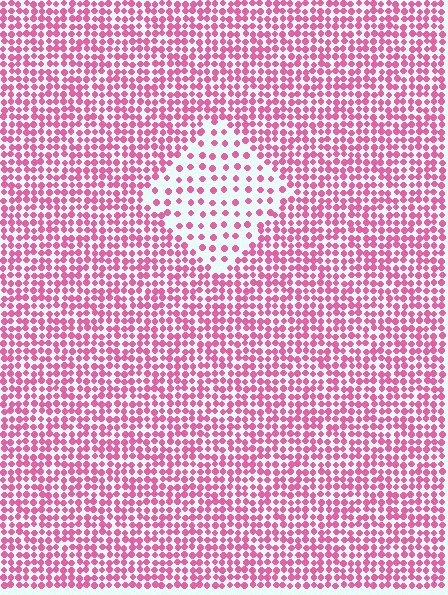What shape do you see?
I see a diamond.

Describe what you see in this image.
The image contains small pink elements arranged at two different densities. A diamond-shaped region is visible where the elements are less densely packed than the surrounding area.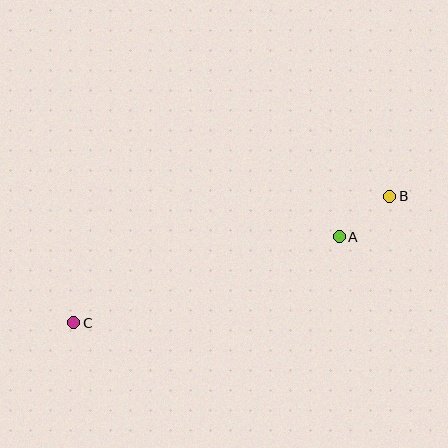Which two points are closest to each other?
Points A and B are closest to each other.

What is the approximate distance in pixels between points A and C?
The distance between A and C is approximately 279 pixels.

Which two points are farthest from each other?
Points B and C are farthest from each other.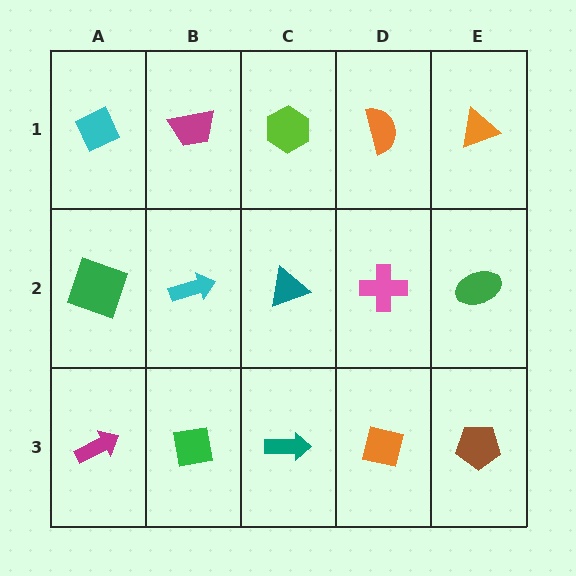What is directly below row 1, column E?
A green ellipse.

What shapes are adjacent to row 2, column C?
A lime hexagon (row 1, column C), a teal arrow (row 3, column C), a cyan arrow (row 2, column B), a pink cross (row 2, column D).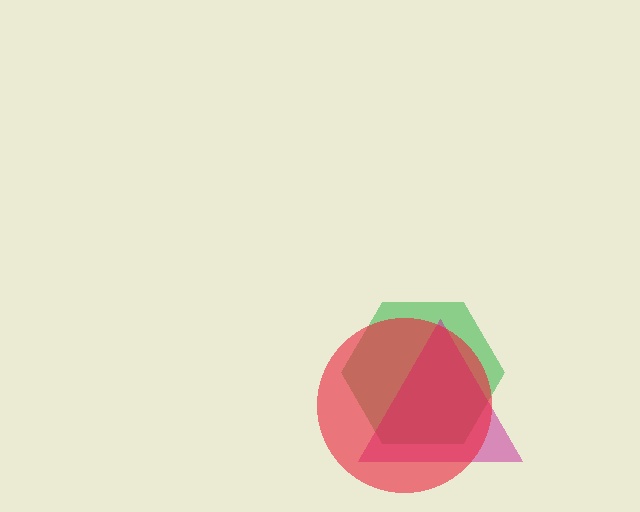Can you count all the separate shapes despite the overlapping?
Yes, there are 3 separate shapes.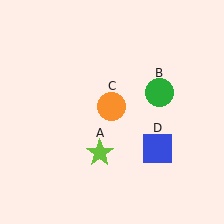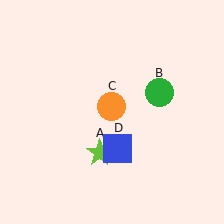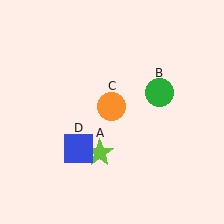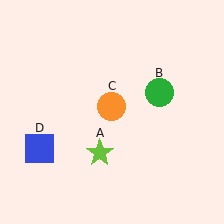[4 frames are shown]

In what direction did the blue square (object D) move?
The blue square (object D) moved left.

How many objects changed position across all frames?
1 object changed position: blue square (object D).